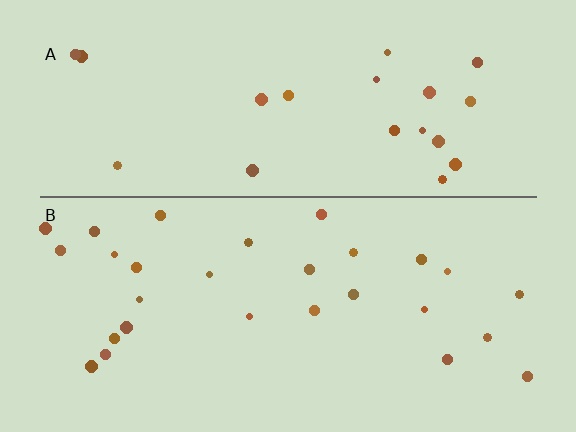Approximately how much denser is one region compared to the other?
Approximately 1.3× — region B over region A.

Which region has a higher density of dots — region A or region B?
B (the bottom).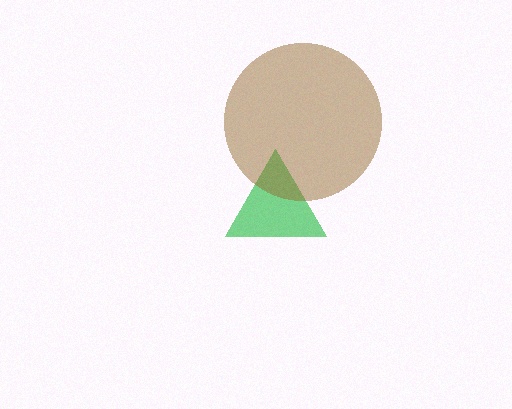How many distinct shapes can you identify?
There are 2 distinct shapes: a green triangle, a brown circle.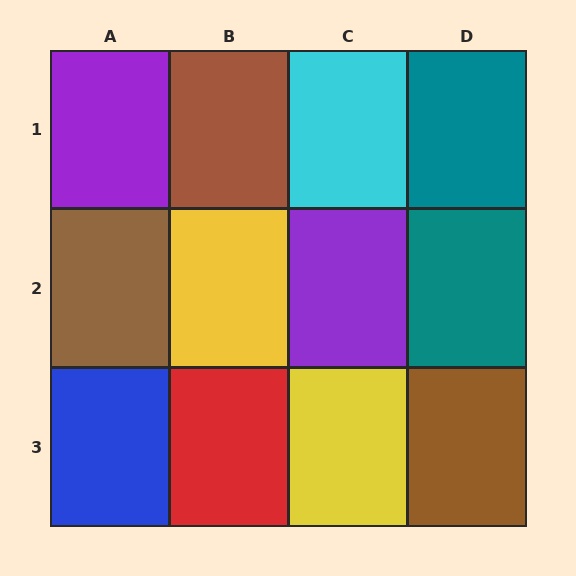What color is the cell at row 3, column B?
Red.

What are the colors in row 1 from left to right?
Purple, brown, cyan, teal.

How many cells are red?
1 cell is red.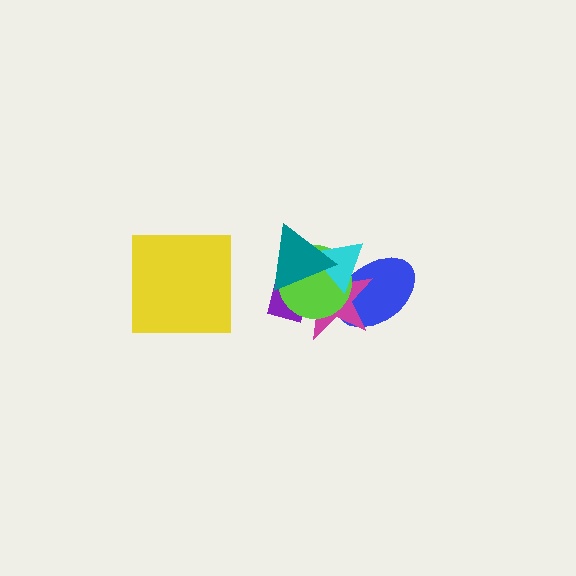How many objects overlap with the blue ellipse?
3 objects overlap with the blue ellipse.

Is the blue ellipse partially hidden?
Yes, it is partially covered by another shape.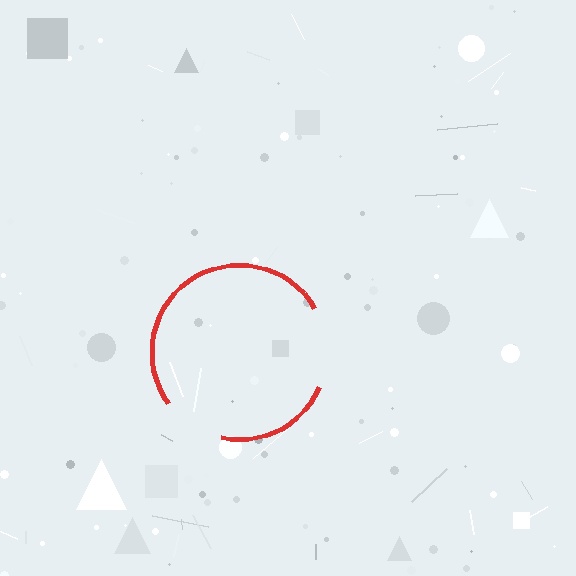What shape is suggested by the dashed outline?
The dashed outline suggests a circle.